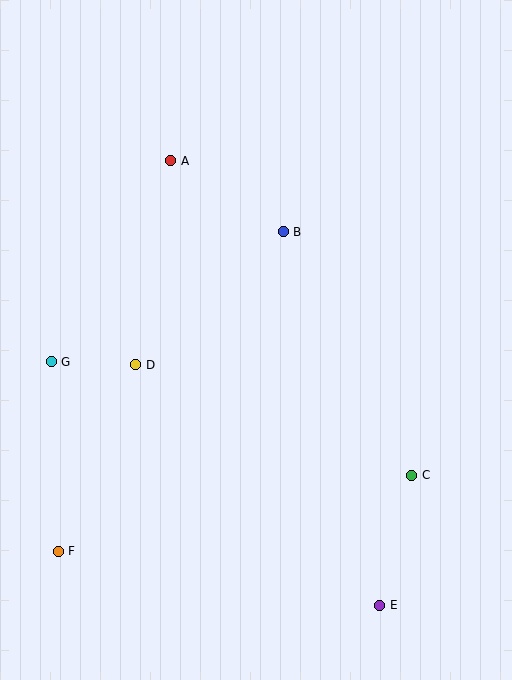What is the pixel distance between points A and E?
The distance between A and E is 491 pixels.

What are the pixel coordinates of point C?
Point C is at (412, 475).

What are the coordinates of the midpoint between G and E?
The midpoint between G and E is at (216, 483).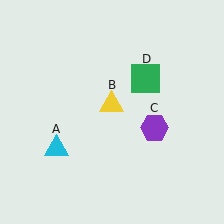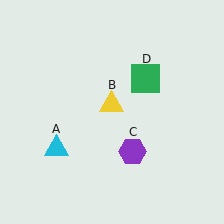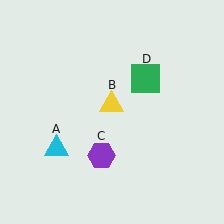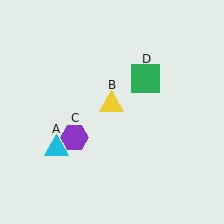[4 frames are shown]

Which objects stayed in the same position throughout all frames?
Cyan triangle (object A) and yellow triangle (object B) and green square (object D) remained stationary.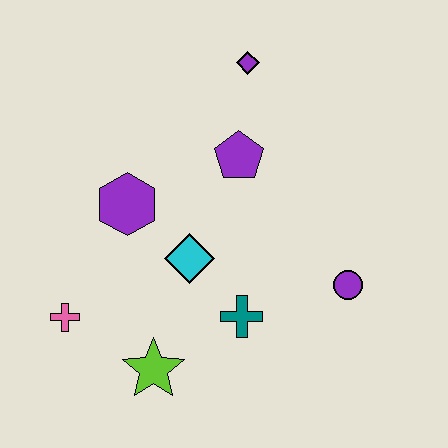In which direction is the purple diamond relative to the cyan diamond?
The purple diamond is above the cyan diamond.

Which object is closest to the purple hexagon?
The cyan diamond is closest to the purple hexagon.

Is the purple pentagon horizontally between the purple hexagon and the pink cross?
No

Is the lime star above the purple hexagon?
No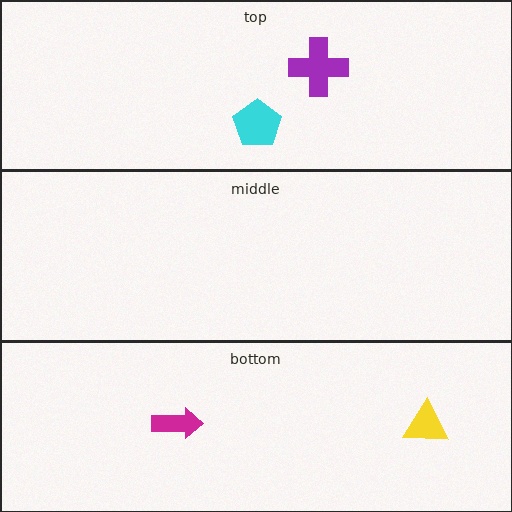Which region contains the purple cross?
The top region.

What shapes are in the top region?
The cyan pentagon, the purple cross.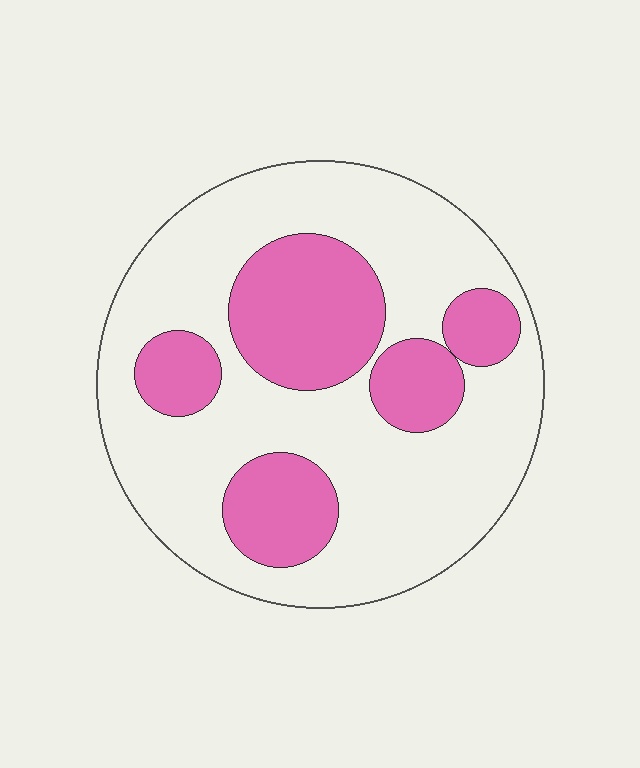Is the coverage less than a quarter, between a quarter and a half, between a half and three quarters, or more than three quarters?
Between a quarter and a half.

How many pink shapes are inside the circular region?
5.